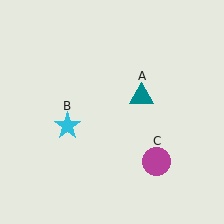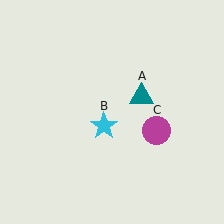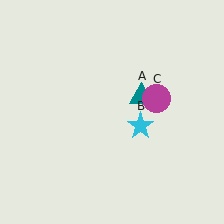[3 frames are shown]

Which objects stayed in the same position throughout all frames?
Teal triangle (object A) remained stationary.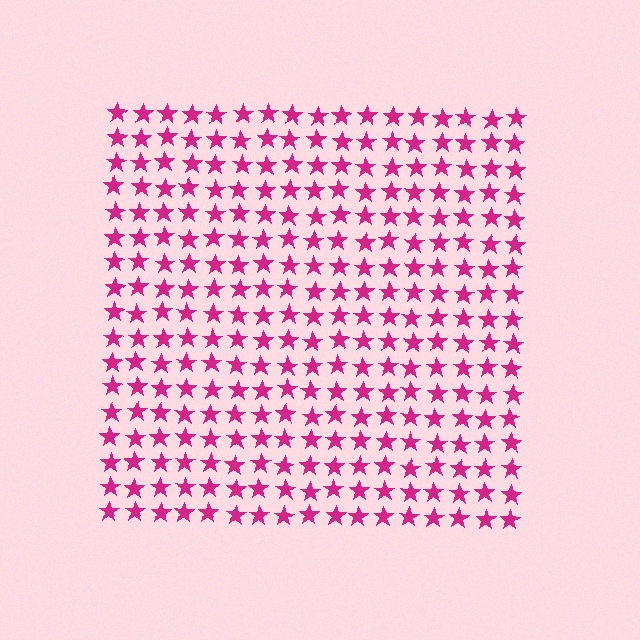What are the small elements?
The small elements are stars.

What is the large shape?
The large shape is a square.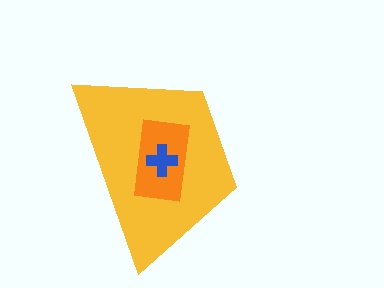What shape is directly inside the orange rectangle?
The blue cross.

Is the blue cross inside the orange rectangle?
Yes.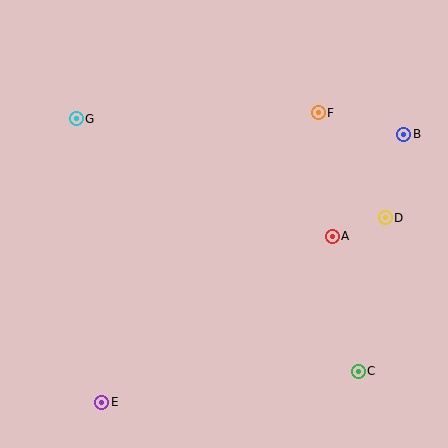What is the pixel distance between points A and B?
The distance between A and B is 125 pixels.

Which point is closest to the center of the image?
Point A at (332, 236) is closest to the center.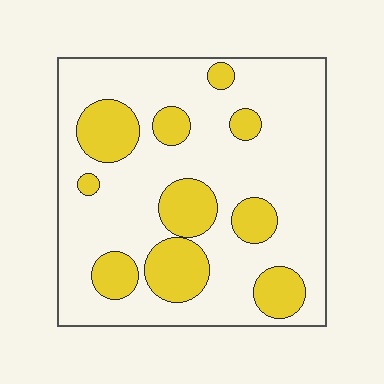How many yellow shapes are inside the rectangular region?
10.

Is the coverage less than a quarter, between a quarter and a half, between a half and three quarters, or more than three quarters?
Between a quarter and a half.